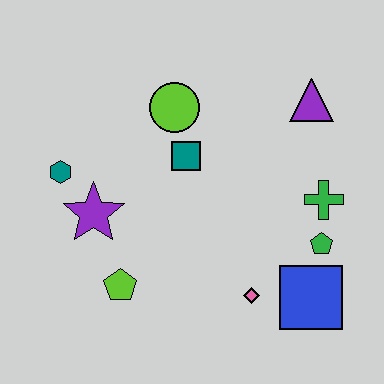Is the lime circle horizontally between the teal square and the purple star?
Yes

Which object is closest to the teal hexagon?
The purple star is closest to the teal hexagon.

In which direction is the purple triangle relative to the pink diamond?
The purple triangle is above the pink diamond.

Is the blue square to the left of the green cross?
Yes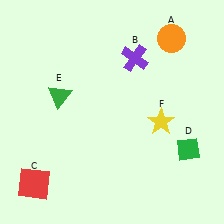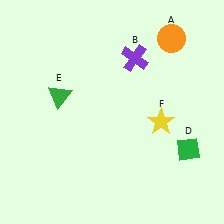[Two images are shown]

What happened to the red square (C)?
The red square (C) was removed in Image 2. It was in the bottom-left area of Image 1.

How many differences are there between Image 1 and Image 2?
There is 1 difference between the two images.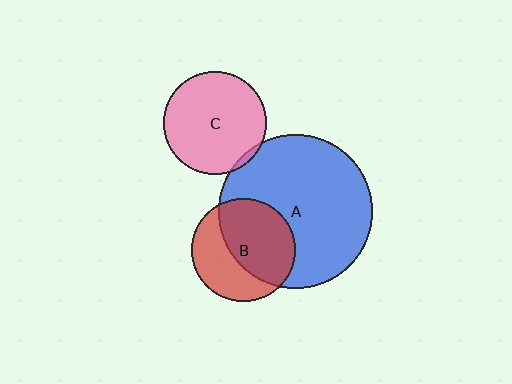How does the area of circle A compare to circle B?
Approximately 2.2 times.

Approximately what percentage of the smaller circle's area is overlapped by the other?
Approximately 55%.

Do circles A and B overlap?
Yes.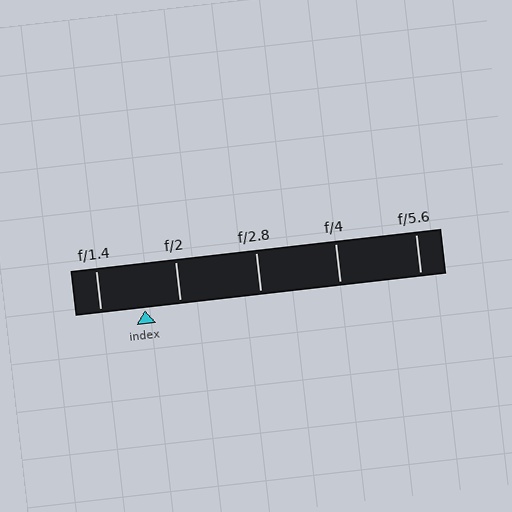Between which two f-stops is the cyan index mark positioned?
The index mark is between f/1.4 and f/2.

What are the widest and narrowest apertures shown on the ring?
The widest aperture shown is f/1.4 and the narrowest is f/5.6.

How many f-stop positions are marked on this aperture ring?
There are 5 f-stop positions marked.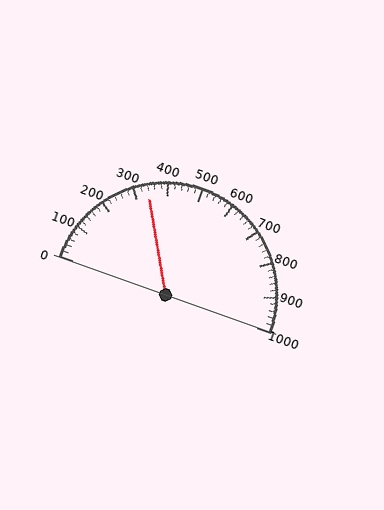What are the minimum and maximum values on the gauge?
The gauge ranges from 0 to 1000.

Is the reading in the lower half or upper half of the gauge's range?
The reading is in the lower half of the range (0 to 1000).